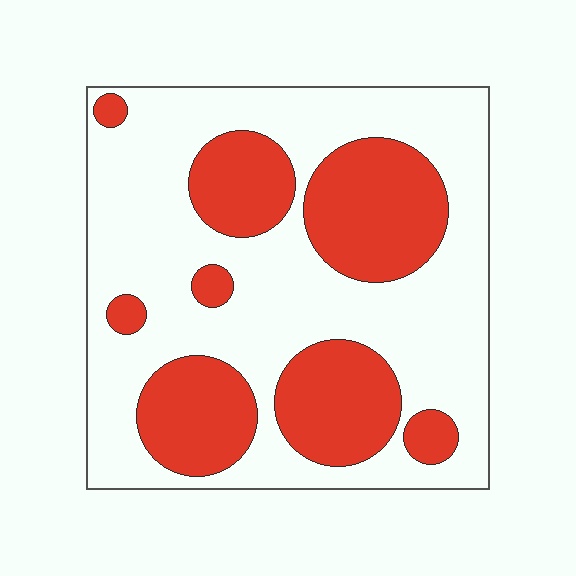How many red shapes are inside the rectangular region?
8.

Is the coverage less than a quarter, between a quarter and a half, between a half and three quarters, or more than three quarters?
Between a quarter and a half.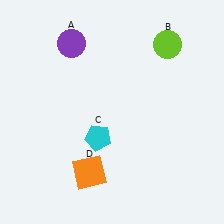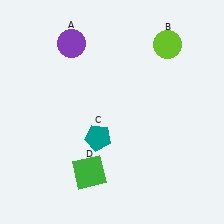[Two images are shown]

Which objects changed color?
C changed from cyan to teal. D changed from orange to green.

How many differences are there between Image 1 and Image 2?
There are 2 differences between the two images.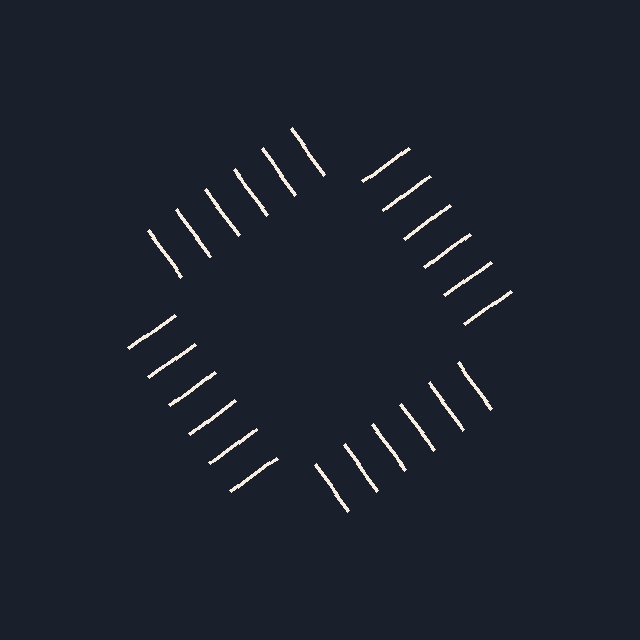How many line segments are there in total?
24 — 6 along each of the 4 edges.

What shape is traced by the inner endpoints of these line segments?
An illusory square — the line segments terminate on its edges but no continuous stroke is drawn.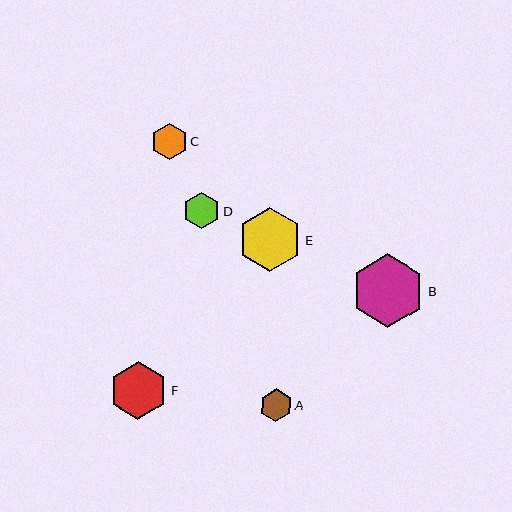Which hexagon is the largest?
Hexagon B is the largest with a size of approximately 74 pixels.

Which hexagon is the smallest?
Hexagon A is the smallest with a size of approximately 32 pixels.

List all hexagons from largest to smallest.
From largest to smallest: B, E, F, D, C, A.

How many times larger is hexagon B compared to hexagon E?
Hexagon B is approximately 1.2 times the size of hexagon E.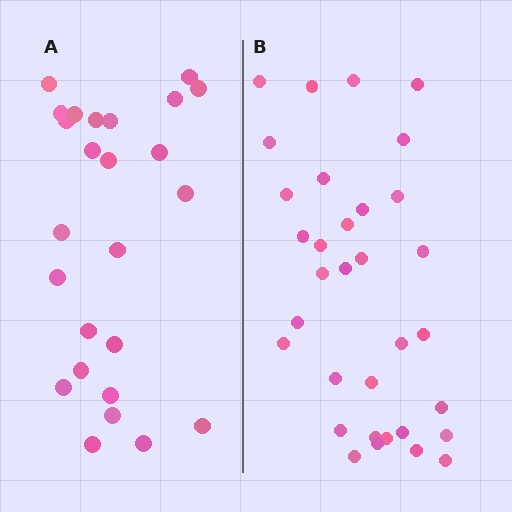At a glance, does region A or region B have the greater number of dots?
Region B (the right region) has more dots.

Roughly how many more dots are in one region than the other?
Region B has roughly 8 or so more dots than region A.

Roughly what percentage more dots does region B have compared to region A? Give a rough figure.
About 30% more.